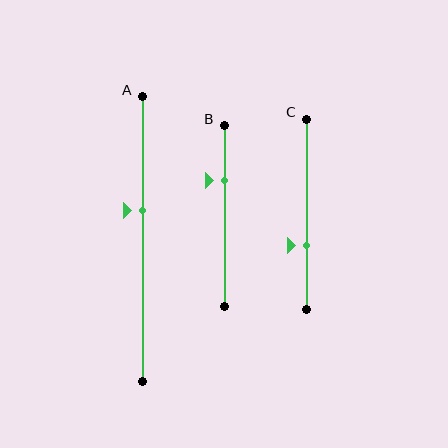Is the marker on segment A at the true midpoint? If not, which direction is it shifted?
No, the marker on segment A is shifted upward by about 10% of the segment length.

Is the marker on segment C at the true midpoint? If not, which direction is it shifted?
No, the marker on segment C is shifted downward by about 16% of the segment length.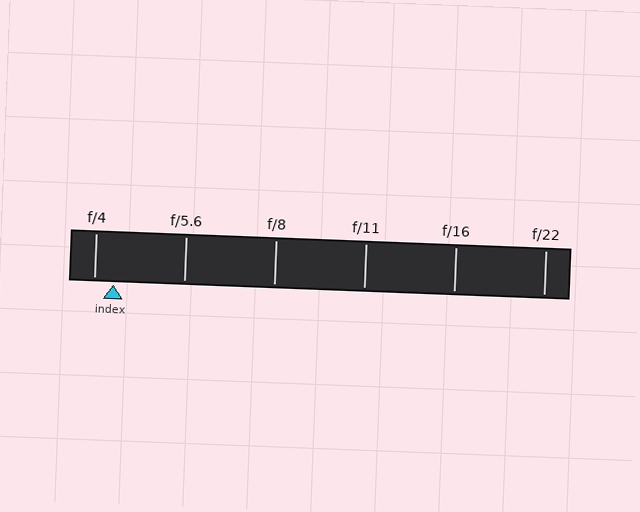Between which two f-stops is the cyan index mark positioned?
The index mark is between f/4 and f/5.6.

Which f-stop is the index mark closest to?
The index mark is closest to f/4.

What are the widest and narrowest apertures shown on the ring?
The widest aperture shown is f/4 and the narrowest is f/22.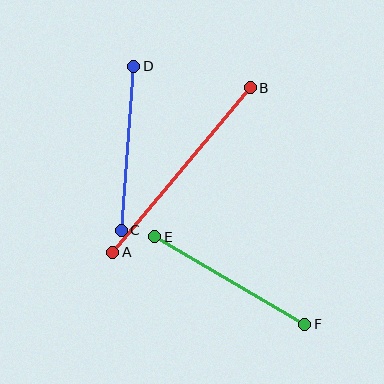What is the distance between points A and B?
The distance is approximately 215 pixels.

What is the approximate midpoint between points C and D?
The midpoint is at approximately (128, 148) pixels.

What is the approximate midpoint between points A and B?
The midpoint is at approximately (181, 170) pixels.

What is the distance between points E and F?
The distance is approximately 174 pixels.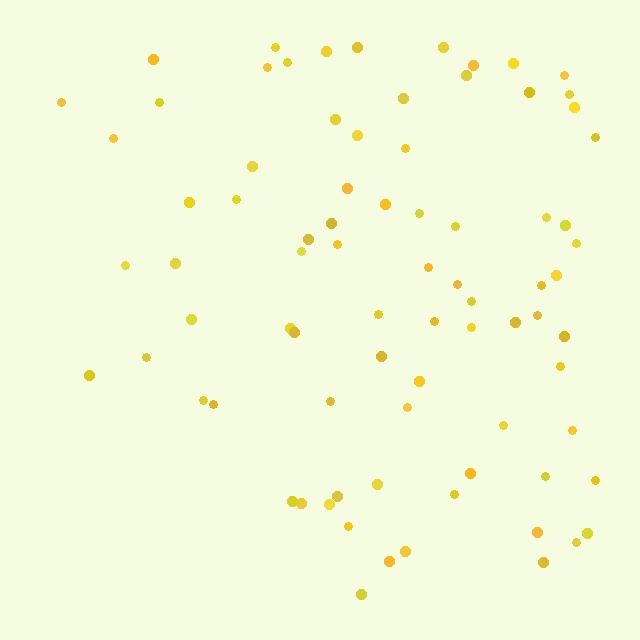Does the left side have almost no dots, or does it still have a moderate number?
Still a moderate number, just noticeably fewer than the right.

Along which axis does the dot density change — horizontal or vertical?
Horizontal.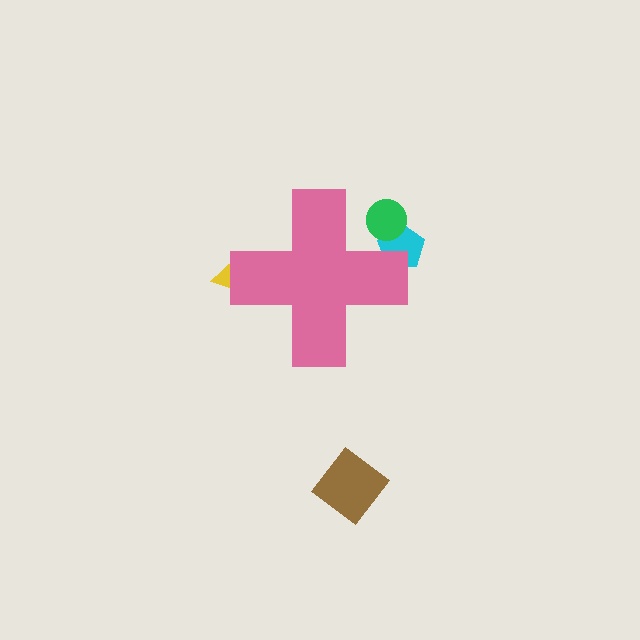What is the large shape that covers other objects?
A pink cross.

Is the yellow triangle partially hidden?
Yes, the yellow triangle is partially hidden behind the pink cross.